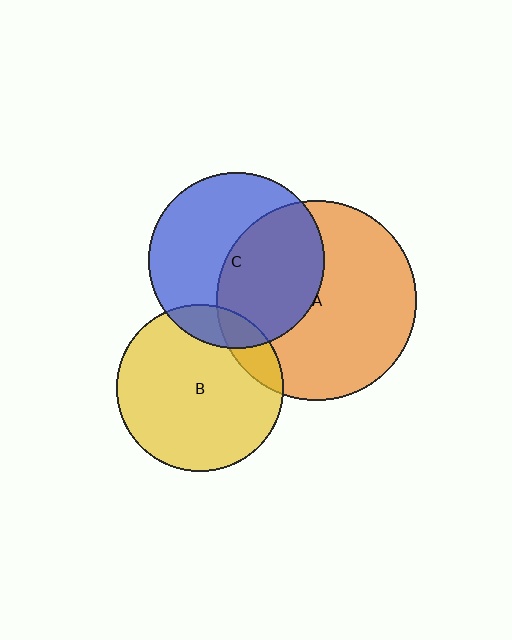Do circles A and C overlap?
Yes.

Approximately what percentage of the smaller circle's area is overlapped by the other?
Approximately 45%.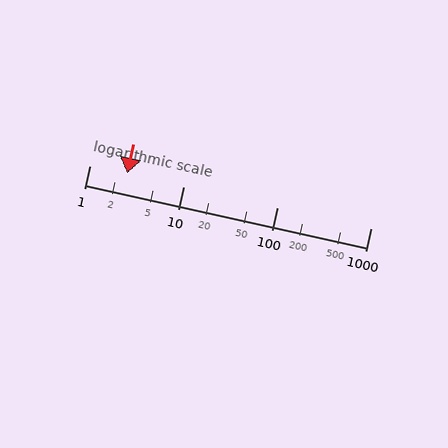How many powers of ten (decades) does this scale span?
The scale spans 3 decades, from 1 to 1000.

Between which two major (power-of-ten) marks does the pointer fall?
The pointer is between 1 and 10.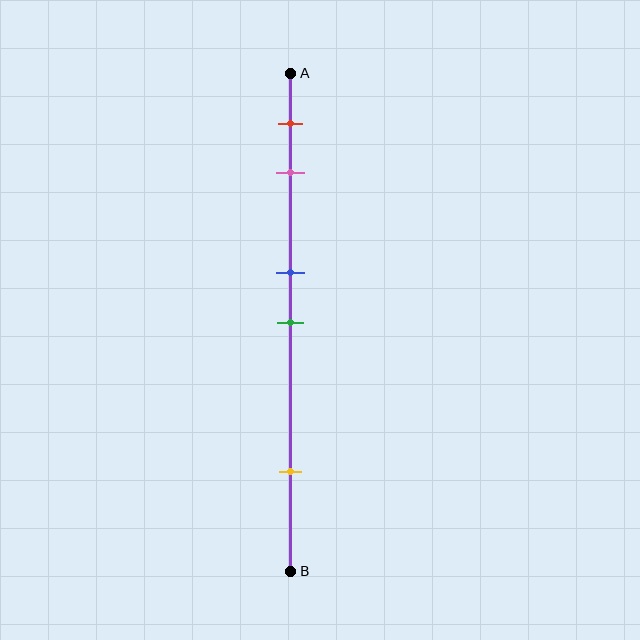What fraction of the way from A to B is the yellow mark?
The yellow mark is approximately 80% (0.8) of the way from A to B.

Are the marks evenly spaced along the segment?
No, the marks are not evenly spaced.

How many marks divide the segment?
There are 5 marks dividing the segment.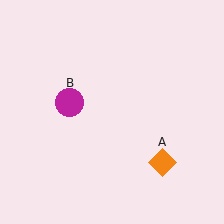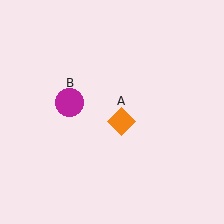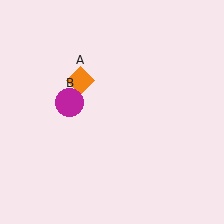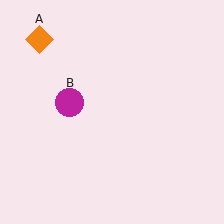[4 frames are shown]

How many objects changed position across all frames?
1 object changed position: orange diamond (object A).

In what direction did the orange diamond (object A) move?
The orange diamond (object A) moved up and to the left.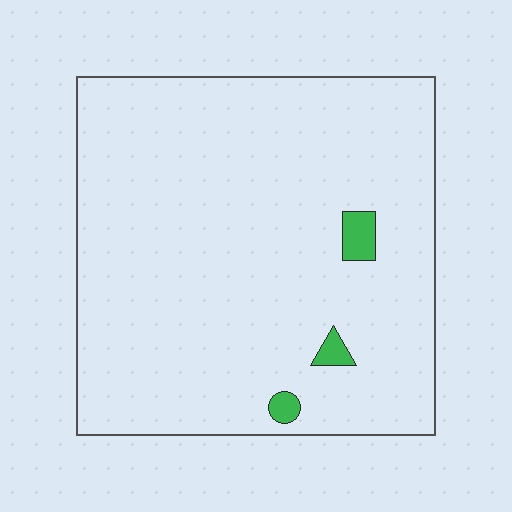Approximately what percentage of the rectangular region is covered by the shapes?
Approximately 5%.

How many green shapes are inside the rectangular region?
3.